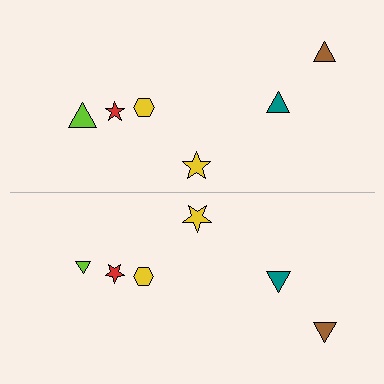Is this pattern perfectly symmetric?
No, the pattern is not perfectly symmetric. The lime triangle on the bottom side has a different size than its mirror counterpart.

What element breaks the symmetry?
The lime triangle on the bottom side has a different size than its mirror counterpart.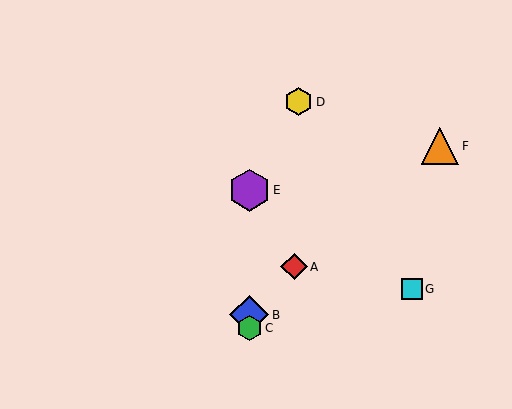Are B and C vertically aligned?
Yes, both are at x≈249.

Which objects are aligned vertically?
Objects B, C, E are aligned vertically.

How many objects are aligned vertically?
3 objects (B, C, E) are aligned vertically.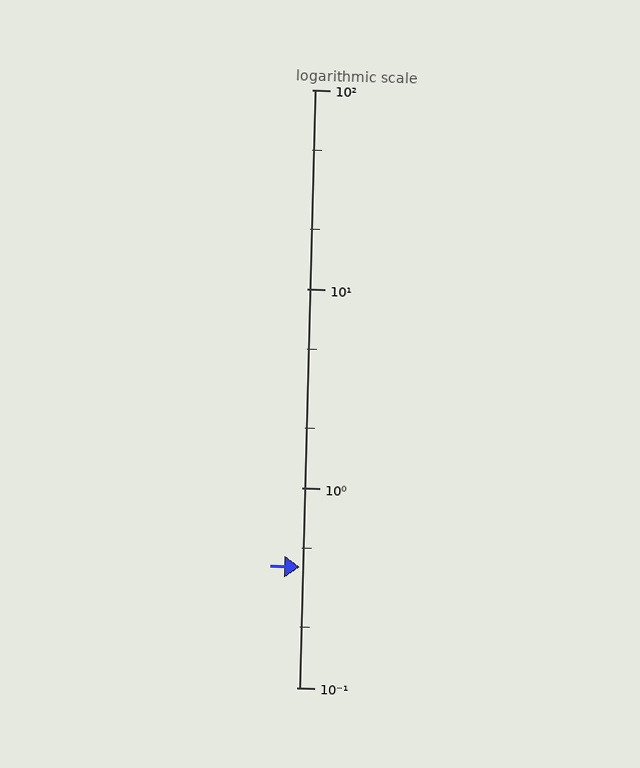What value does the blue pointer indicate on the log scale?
The pointer indicates approximately 0.4.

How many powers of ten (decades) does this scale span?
The scale spans 3 decades, from 0.1 to 100.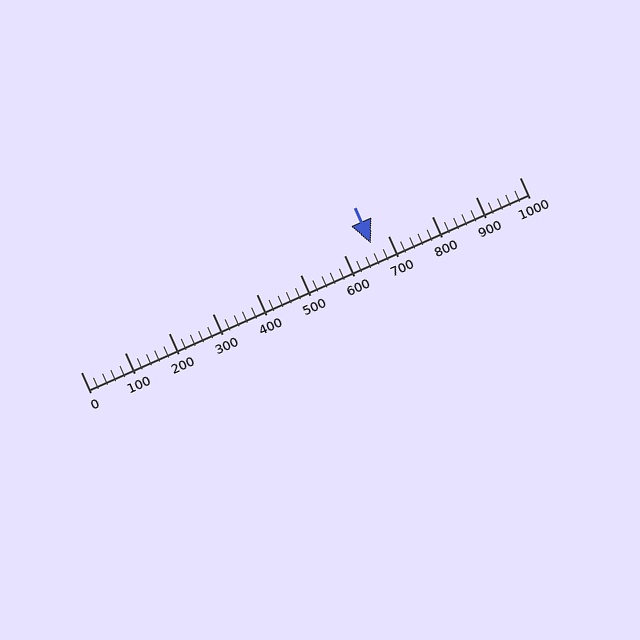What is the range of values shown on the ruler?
The ruler shows values from 0 to 1000.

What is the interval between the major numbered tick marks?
The major tick marks are spaced 100 units apart.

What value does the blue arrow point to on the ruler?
The blue arrow points to approximately 661.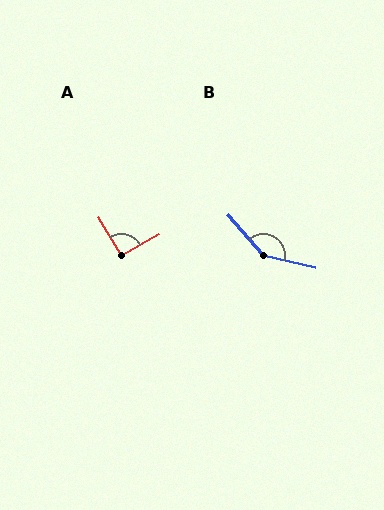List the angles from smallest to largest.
A (92°), B (144°).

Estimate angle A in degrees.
Approximately 92 degrees.